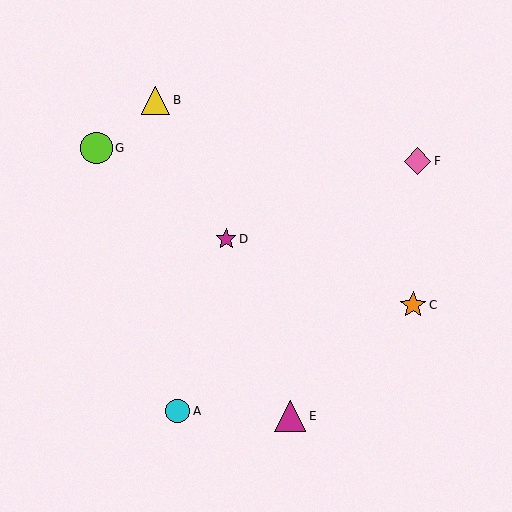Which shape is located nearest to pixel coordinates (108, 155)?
The lime circle (labeled G) at (97, 148) is nearest to that location.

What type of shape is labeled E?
Shape E is a magenta triangle.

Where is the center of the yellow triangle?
The center of the yellow triangle is at (156, 100).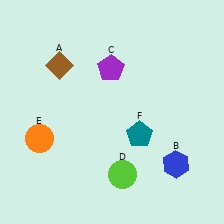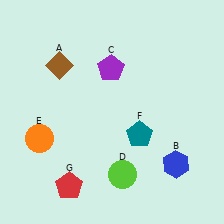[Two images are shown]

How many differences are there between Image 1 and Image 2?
There is 1 difference between the two images.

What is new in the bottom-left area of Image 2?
A red pentagon (G) was added in the bottom-left area of Image 2.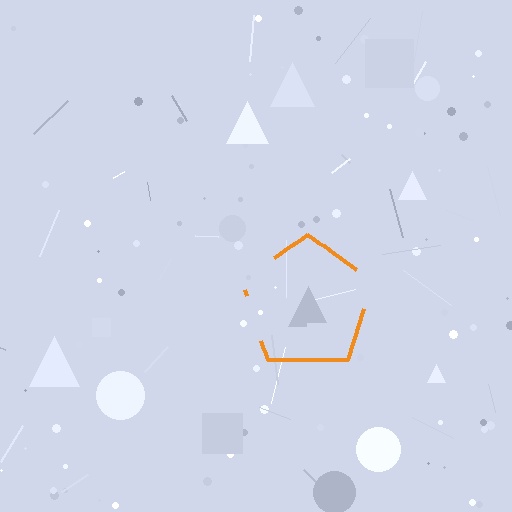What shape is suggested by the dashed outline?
The dashed outline suggests a pentagon.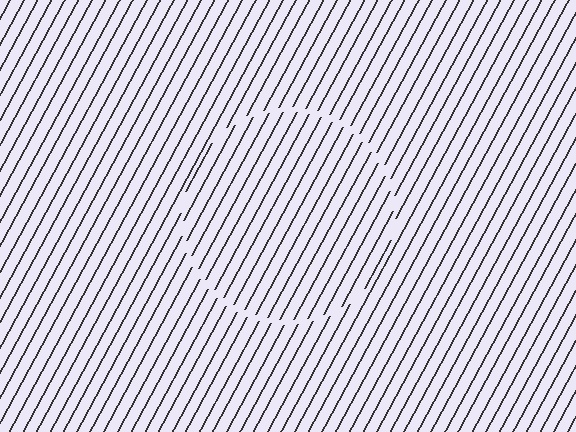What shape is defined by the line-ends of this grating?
An illusory circle. The interior of the shape contains the same grating, shifted by half a period — the contour is defined by the phase discontinuity where line-ends from the inner and outer gratings abut.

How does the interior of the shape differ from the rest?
The interior of the shape contains the same grating, shifted by half a period — the contour is defined by the phase discontinuity where line-ends from the inner and outer gratings abut.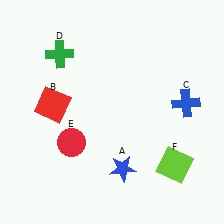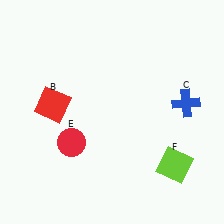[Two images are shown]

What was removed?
The blue star (A), the green cross (D) were removed in Image 2.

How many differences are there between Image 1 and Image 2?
There are 2 differences between the two images.